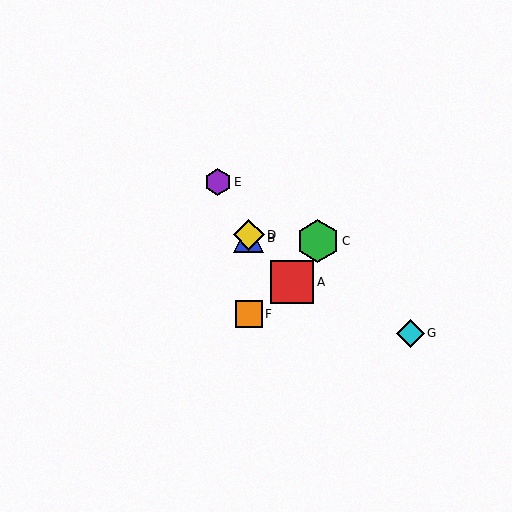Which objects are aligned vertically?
Objects B, D, F are aligned vertically.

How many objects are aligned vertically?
3 objects (B, D, F) are aligned vertically.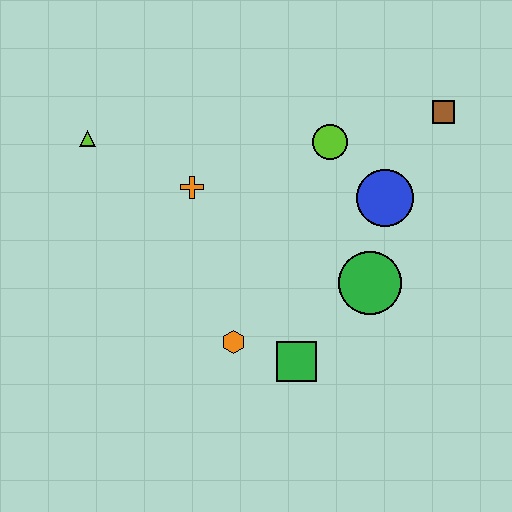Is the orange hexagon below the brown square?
Yes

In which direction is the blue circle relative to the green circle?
The blue circle is above the green circle.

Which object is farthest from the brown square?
The lime triangle is farthest from the brown square.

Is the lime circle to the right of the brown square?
No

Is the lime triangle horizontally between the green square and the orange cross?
No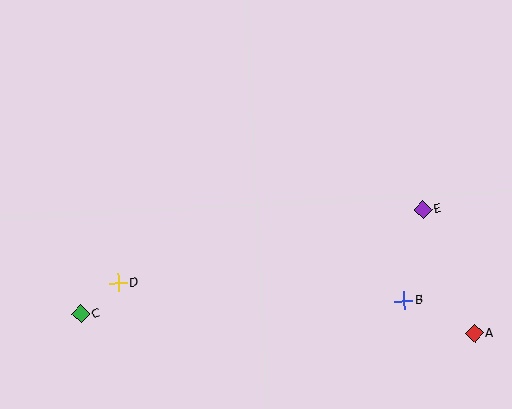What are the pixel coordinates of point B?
Point B is at (404, 301).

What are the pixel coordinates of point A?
Point A is at (474, 333).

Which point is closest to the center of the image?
Point D at (118, 283) is closest to the center.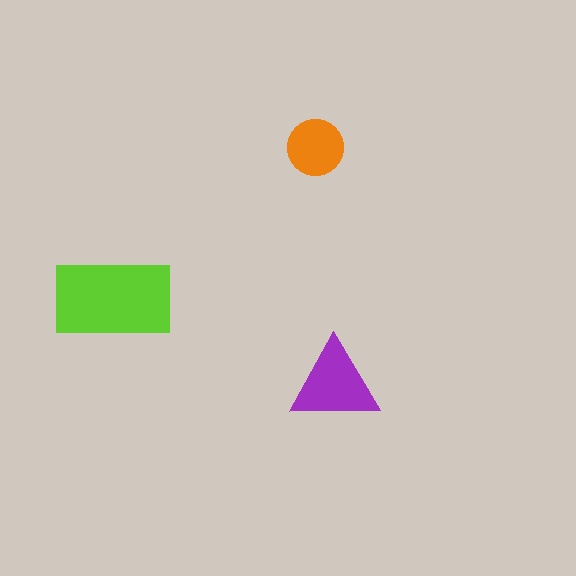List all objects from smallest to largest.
The orange circle, the purple triangle, the lime rectangle.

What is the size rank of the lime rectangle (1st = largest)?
1st.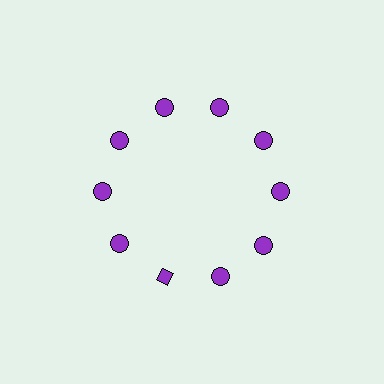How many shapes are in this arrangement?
There are 10 shapes arranged in a ring pattern.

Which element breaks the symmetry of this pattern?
The purple diamond at roughly the 7 o'clock position breaks the symmetry. All other shapes are purple circles.